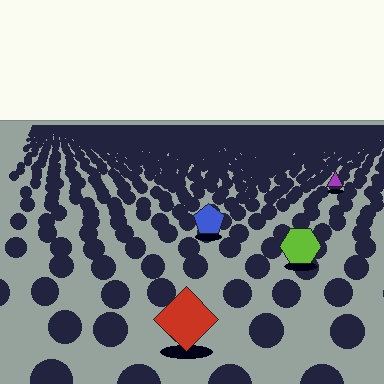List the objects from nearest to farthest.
From nearest to farthest: the red diamond, the lime hexagon, the blue pentagon, the purple triangle.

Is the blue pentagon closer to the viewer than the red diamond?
No. The red diamond is closer — you can tell from the texture gradient: the ground texture is coarser near it.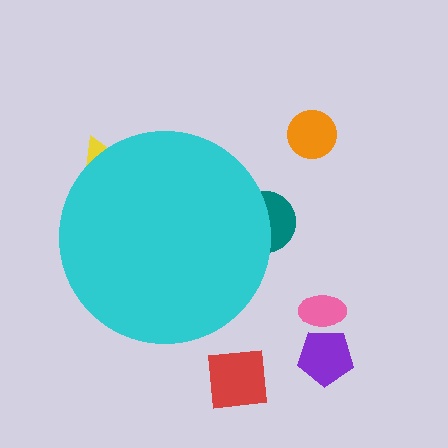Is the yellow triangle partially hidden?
Yes, the yellow triangle is partially hidden behind the cyan circle.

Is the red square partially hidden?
No, the red square is fully visible.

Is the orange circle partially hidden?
No, the orange circle is fully visible.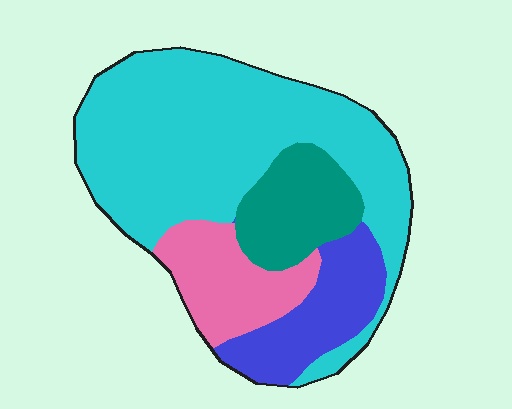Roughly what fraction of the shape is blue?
Blue takes up less than a sixth of the shape.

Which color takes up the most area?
Cyan, at roughly 55%.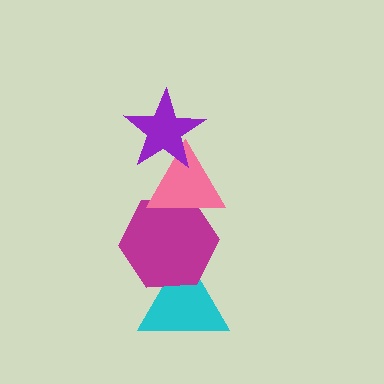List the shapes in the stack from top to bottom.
From top to bottom: the purple star, the pink triangle, the magenta hexagon, the cyan triangle.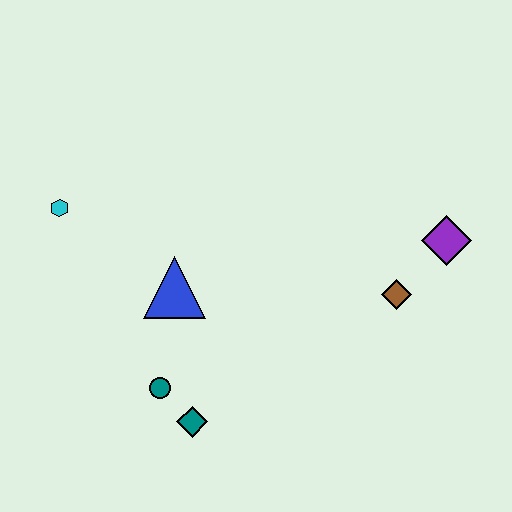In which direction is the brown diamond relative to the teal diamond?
The brown diamond is to the right of the teal diamond.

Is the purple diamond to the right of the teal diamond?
Yes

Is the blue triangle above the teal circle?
Yes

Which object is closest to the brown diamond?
The purple diamond is closest to the brown diamond.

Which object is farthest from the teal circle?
The purple diamond is farthest from the teal circle.